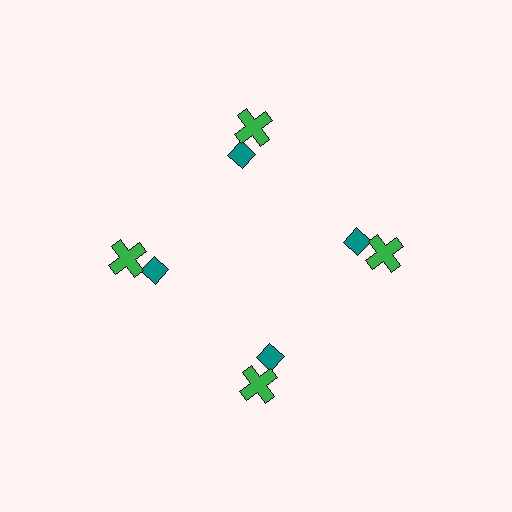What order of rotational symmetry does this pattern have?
This pattern has 4-fold rotational symmetry.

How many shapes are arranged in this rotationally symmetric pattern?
There are 8 shapes, arranged in 4 groups of 2.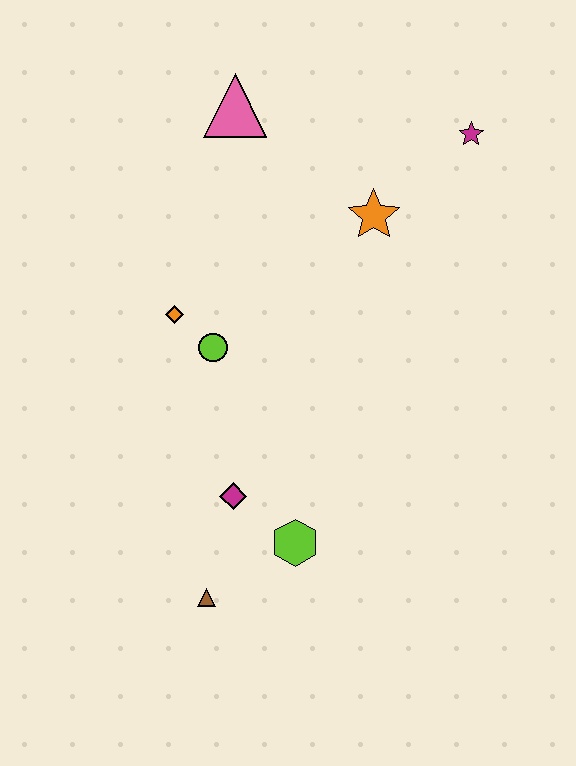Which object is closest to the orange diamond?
The lime circle is closest to the orange diamond.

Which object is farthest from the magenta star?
The brown triangle is farthest from the magenta star.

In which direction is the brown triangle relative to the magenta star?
The brown triangle is below the magenta star.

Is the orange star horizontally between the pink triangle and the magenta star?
Yes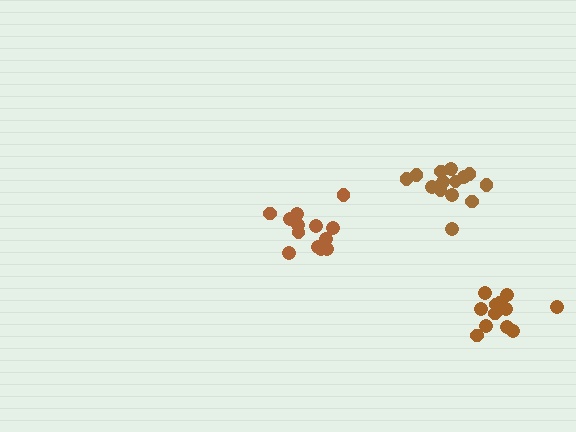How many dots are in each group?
Group 1: 12 dots, Group 2: 13 dots, Group 3: 14 dots (39 total).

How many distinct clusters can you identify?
There are 3 distinct clusters.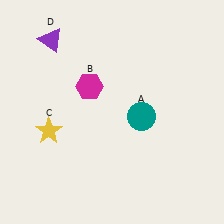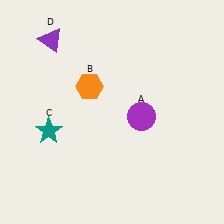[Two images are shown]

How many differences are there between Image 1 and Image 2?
There are 3 differences between the two images.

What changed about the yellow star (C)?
In Image 1, C is yellow. In Image 2, it changed to teal.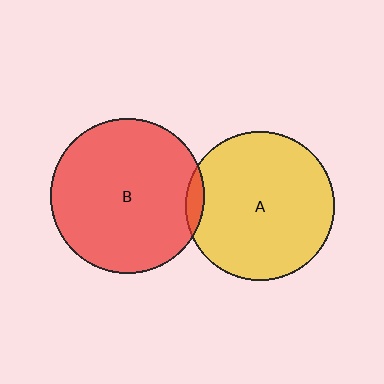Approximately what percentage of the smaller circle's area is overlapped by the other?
Approximately 5%.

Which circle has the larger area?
Circle B (red).